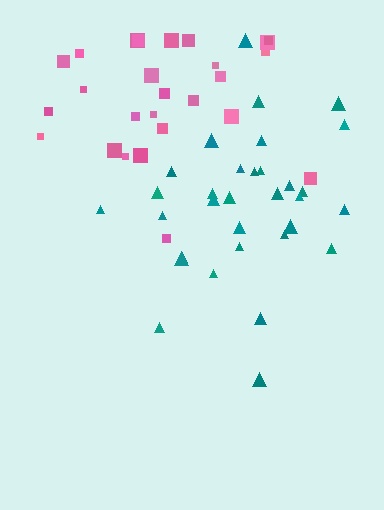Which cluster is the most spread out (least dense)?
Pink.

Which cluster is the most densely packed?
Teal.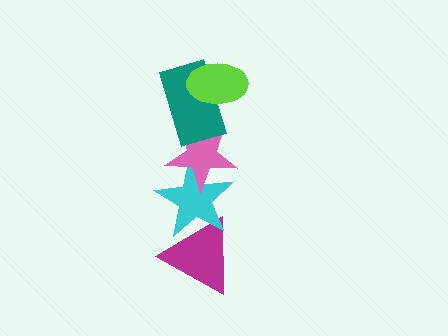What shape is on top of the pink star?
The teal rectangle is on top of the pink star.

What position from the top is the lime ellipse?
The lime ellipse is 1st from the top.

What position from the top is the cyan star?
The cyan star is 4th from the top.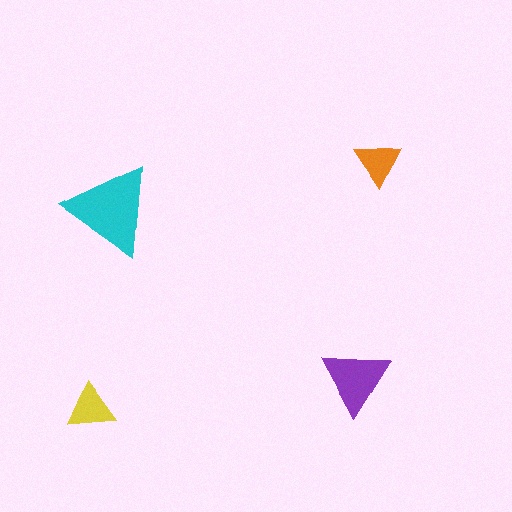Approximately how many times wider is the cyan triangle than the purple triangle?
About 1.5 times wider.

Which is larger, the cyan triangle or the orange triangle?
The cyan one.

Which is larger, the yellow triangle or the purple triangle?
The purple one.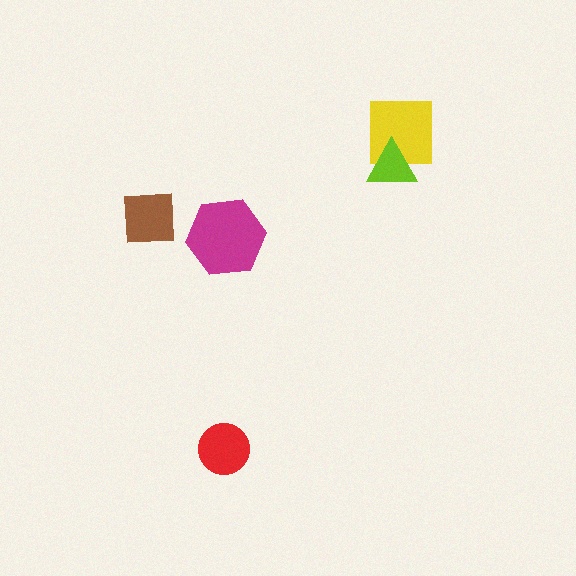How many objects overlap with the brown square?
0 objects overlap with the brown square.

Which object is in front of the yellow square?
The lime triangle is in front of the yellow square.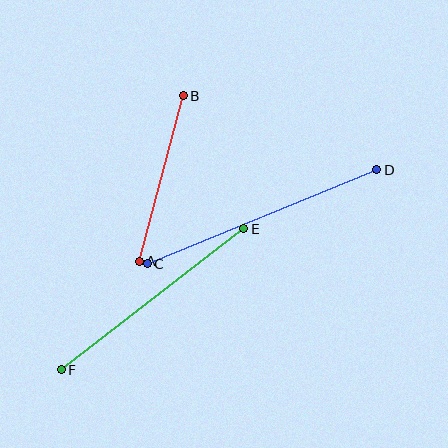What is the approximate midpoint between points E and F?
The midpoint is at approximately (153, 299) pixels.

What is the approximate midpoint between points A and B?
The midpoint is at approximately (161, 178) pixels.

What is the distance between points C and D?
The distance is approximately 248 pixels.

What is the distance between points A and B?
The distance is approximately 171 pixels.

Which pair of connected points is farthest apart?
Points C and D are farthest apart.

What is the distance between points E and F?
The distance is approximately 230 pixels.